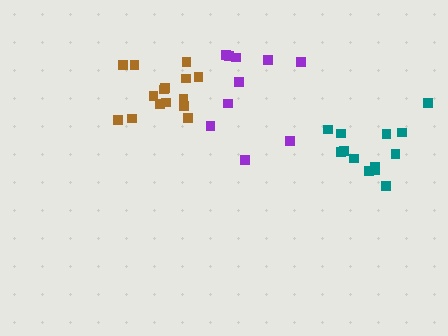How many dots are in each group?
Group 1: 13 dots, Group 2: 15 dots, Group 3: 10 dots (38 total).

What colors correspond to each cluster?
The clusters are colored: teal, brown, purple.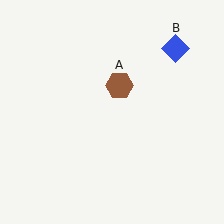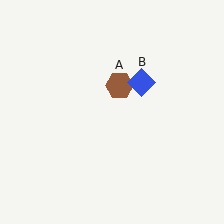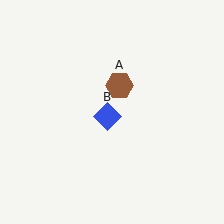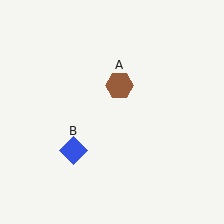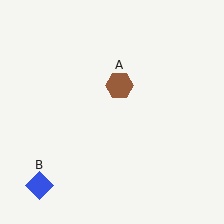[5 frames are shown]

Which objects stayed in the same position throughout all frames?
Brown hexagon (object A) remained stationary.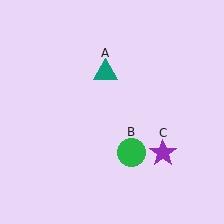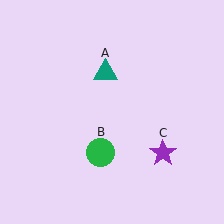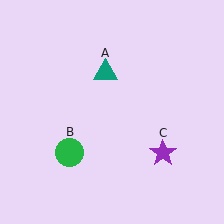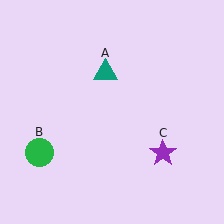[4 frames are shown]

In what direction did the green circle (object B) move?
The green circle (object B) moved left.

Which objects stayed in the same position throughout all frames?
Teal triangle (object A) and purple star (object C) remained stationary.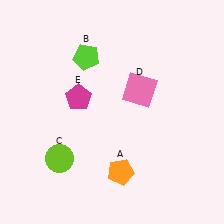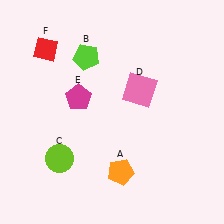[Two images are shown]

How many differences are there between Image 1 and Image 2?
There is 1 difference between the two images.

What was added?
A red diamond (F) was added in Image 2.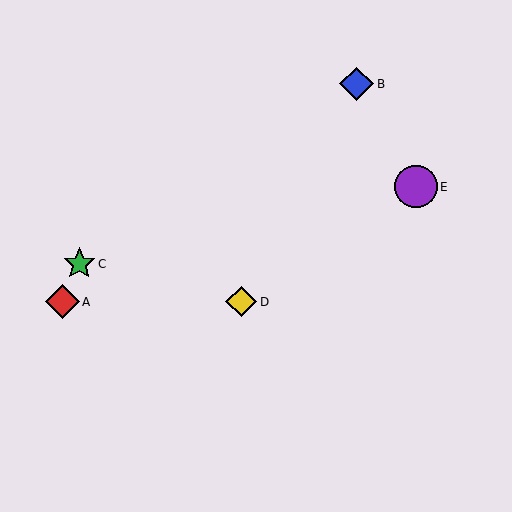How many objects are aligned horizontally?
2 objects (A, D) are aligned horizontally.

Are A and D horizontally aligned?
Yes, both are at y≈302.